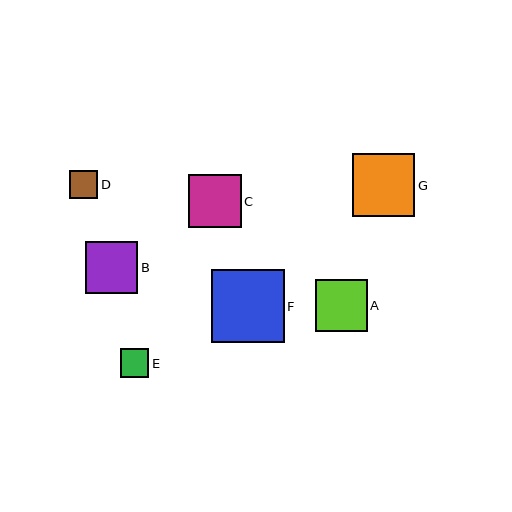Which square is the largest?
Square F is the largest with a size of approximately 73 pixels.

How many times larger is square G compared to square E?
Square G is approximately 2.2 times the size of square E.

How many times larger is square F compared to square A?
Square F is approximately 1.4 times the size of square A.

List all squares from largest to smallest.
From largest to smallest: F, G, C, B, A, D, E.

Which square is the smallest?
Square E is the smallest with a size of approximately 28 pixels.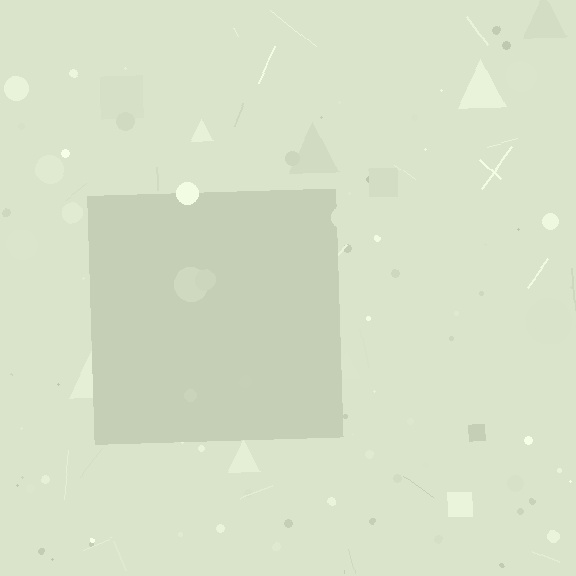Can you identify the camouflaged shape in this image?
The camouflaged shape is a square.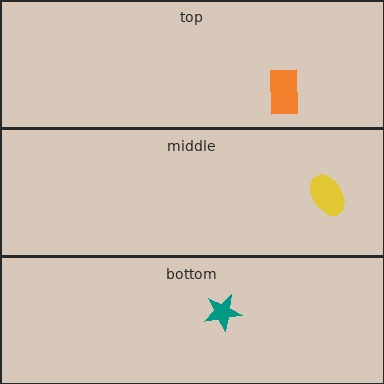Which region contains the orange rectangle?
The top region.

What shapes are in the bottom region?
The teal star.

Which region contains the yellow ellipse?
The middle region.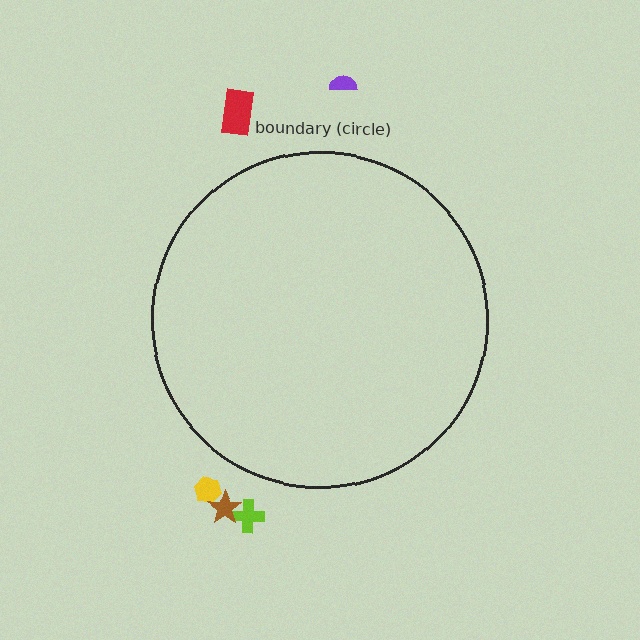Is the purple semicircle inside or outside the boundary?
Outside.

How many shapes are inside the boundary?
0 inside, 5 outside.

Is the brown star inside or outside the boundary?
Outside.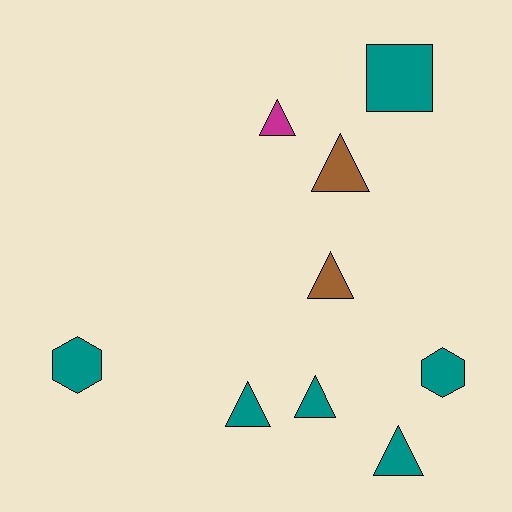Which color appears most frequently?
Teal, with 6 objects.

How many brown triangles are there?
There are 2 brown triangles.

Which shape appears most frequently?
Triangle, with 6 objects.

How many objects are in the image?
There are 9 objects.